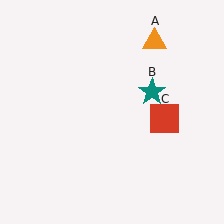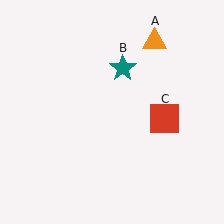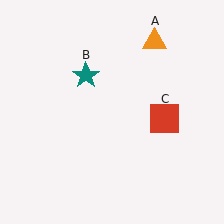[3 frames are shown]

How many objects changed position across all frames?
1 object changed position: teal star (object B).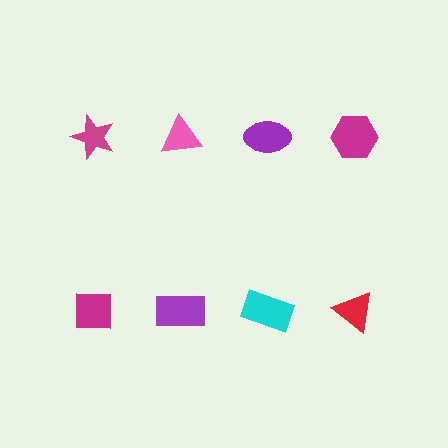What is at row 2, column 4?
A red triangle.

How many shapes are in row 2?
4 shapes.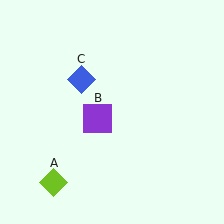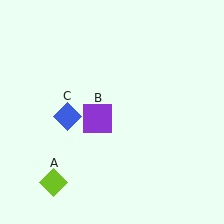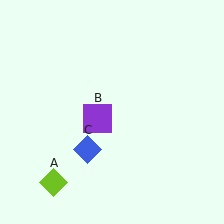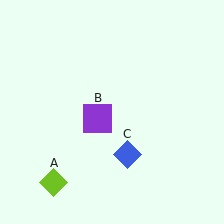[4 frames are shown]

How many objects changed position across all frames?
1 object changed position: blue diamond (object C).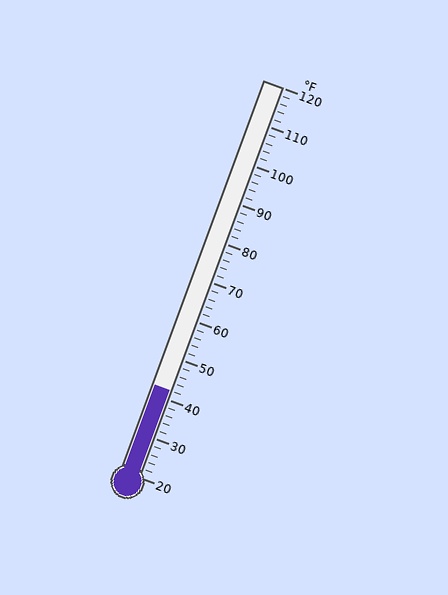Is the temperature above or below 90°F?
The temperature is below 90°F.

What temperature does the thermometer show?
The thermometer shows approximately 42°F.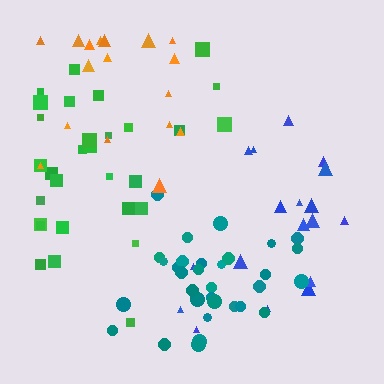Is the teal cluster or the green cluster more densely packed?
Teal.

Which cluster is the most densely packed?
Teal.